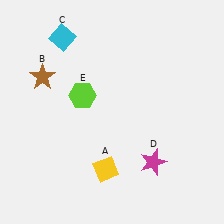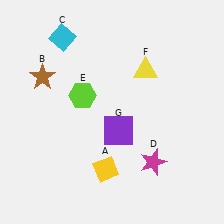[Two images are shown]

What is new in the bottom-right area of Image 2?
A purple square (G) was added in the bottom-right area of Image 2.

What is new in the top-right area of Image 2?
A yellow triangle (F) was added in the top-right area of Image 2.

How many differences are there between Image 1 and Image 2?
There are 2 differences between the two images.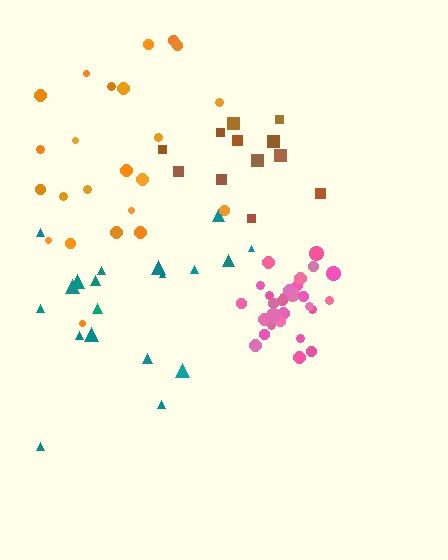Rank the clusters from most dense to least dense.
pink, brown, teal, orange.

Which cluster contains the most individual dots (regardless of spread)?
Pink (28).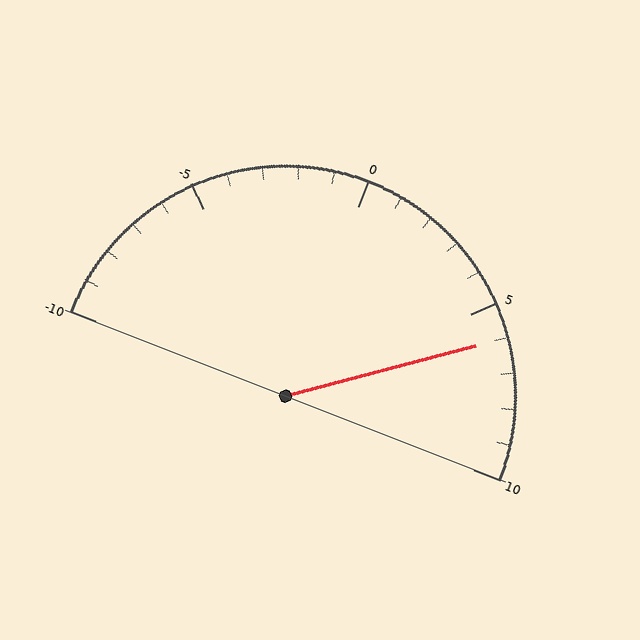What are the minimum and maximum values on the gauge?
The gauge ranges from -10 to 10.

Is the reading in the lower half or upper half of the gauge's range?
The reading is in the upper half of the range (-10 to 10).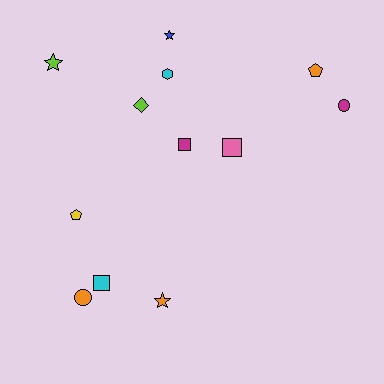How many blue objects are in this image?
There is 1 blue object.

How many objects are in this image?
There are 12 objects.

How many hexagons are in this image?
There is 1 hexagon.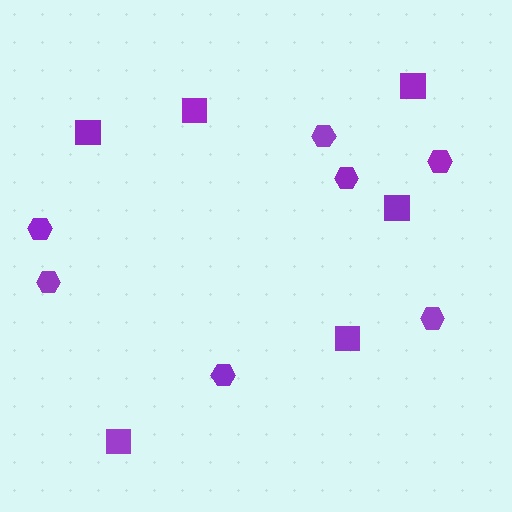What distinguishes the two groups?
There are 2 groups: one group of hexagons (7) and one group of squares (6).